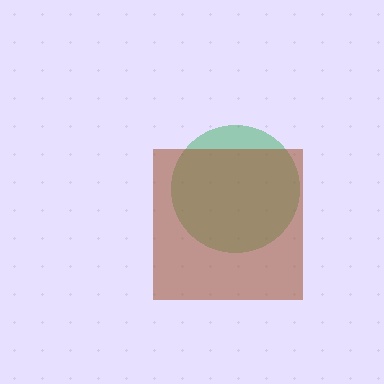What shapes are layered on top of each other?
The layered shapes are: a green circle, a brown square.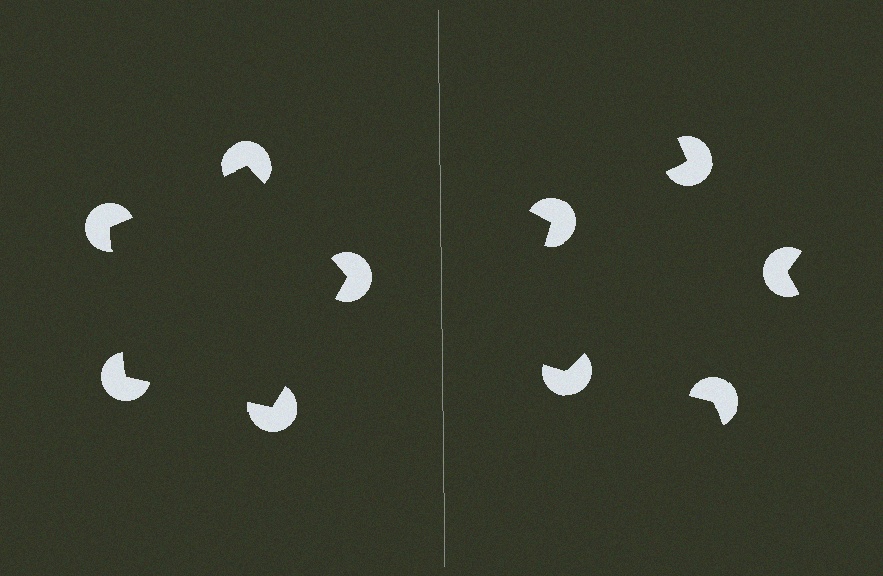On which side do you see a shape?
An illusory pentagon appears on the left side. On the right side the wedge cuts are rotated, so no coherent shape forms.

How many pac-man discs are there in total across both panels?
10 — 5 on each side.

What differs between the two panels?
The pac-man discs are positioned identically on both sides; only the wedge orientations differ. On the left they align to a pentagon; on the right they are misaligned.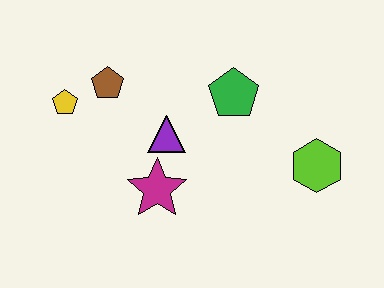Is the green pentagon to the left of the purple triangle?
No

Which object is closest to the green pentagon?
The purple triangle is closest to the green pentagon.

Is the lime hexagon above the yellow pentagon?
No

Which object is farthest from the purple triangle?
The lime hexagon is farthest from the purple triangle.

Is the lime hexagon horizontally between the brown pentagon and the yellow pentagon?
No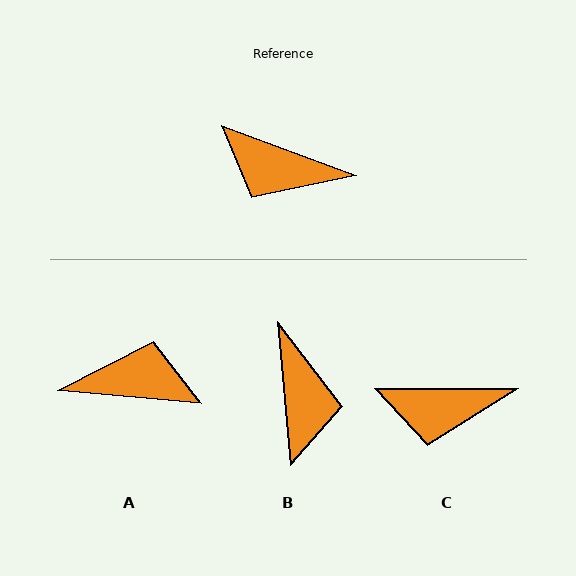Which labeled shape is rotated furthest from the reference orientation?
A, about 165 degrees away.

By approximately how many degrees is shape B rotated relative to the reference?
Approximately 115 degrees counter-clockwise.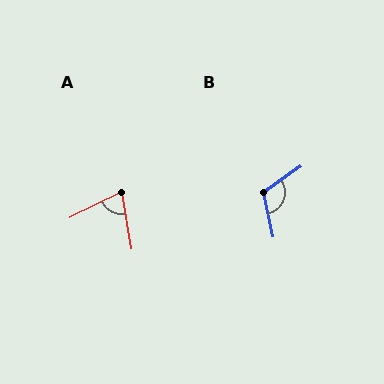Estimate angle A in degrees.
Approximately 73 degrees.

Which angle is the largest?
B, at approximately 113 degrees.